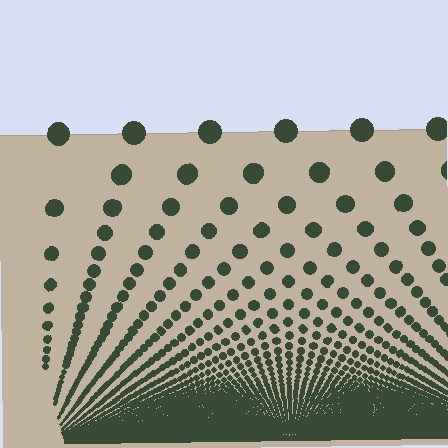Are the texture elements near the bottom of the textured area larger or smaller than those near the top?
Smaller. The gradient is inverted — elements near the bottom are smaller and denser.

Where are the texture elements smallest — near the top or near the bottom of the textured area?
Near the bottom.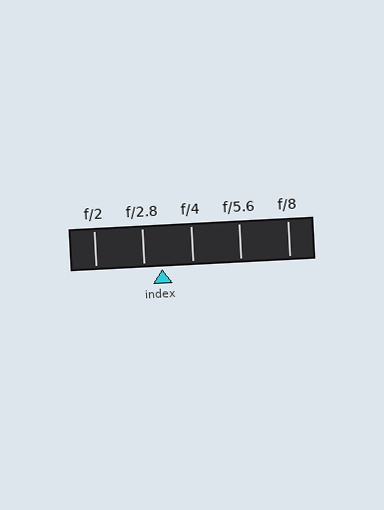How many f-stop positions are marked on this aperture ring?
There are 5 f-stop positions marked.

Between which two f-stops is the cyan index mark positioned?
The index mark is between f/2.8 and f/4.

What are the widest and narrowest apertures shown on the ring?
The widest aperture shown is f/2 and the narrowest is f/8.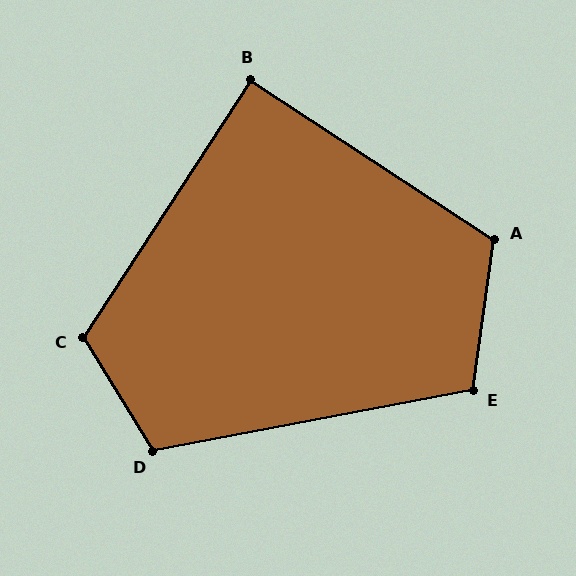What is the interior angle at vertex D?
Approximately 111 degrees (obtuse).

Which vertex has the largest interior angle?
A, at approximately 115 degrees.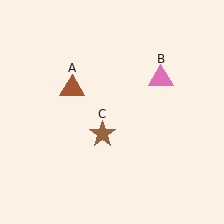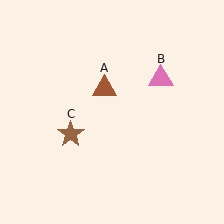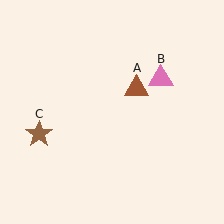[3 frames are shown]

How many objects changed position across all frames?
2 objects changed position: brown triangle (object A), brown star (object C).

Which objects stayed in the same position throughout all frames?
Pink triangle (object B) remained stationary.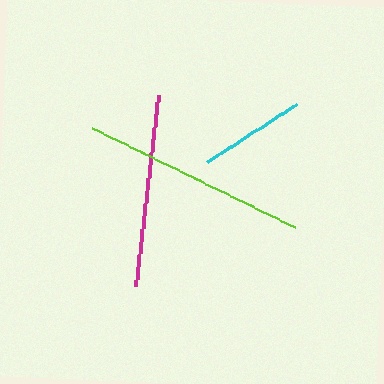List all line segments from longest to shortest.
From longest to shortest: lime, magenta, cyan.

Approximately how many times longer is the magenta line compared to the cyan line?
The magenta line is approximately 1.8 times the length of the cyan line.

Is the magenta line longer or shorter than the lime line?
The lime line is longer than the magenta line.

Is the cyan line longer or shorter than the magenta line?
The magenta line is longer than the cyan line.